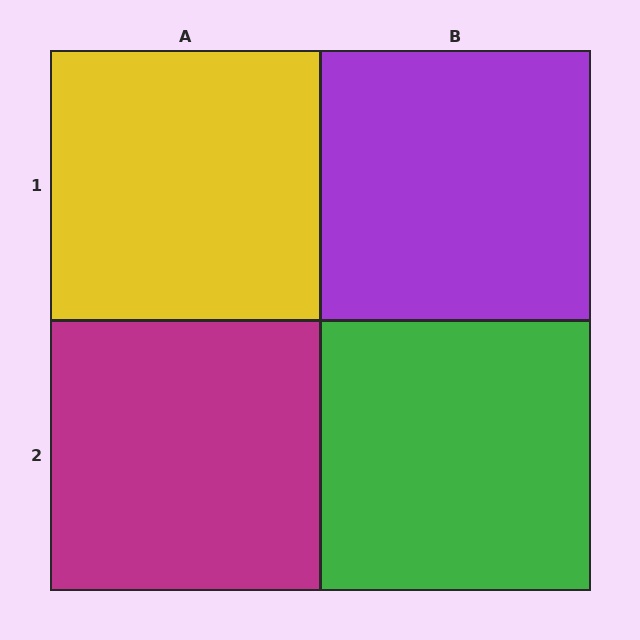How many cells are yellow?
1 cell is yellow.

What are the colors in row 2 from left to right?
Magenta, green.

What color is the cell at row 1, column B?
Purple.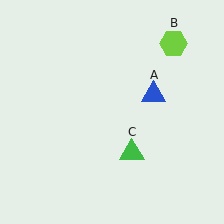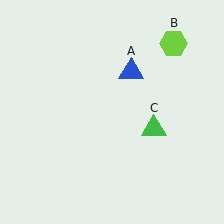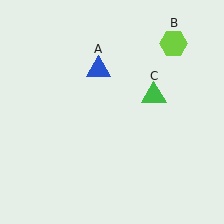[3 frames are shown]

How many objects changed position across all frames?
2 objects changed position: blue triangle (object A), green triangle (object C).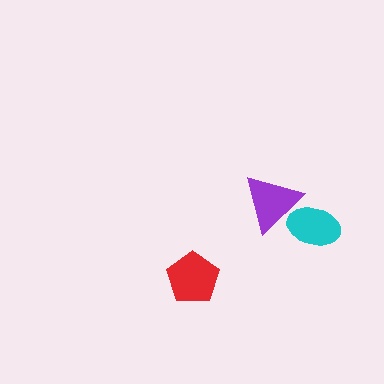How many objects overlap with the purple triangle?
1 object overlaps with the purple triangle.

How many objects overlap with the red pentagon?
0 objects overlap with the red pentagon.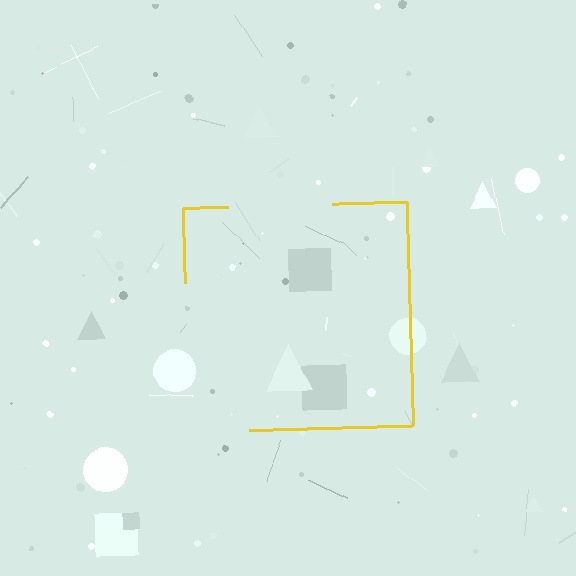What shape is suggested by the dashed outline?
The dashed outline suggests a square.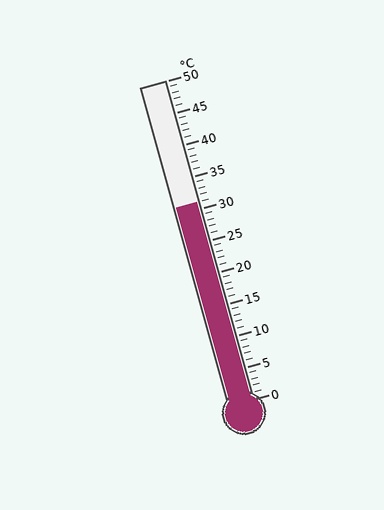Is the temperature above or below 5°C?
The temperature is above 5°C.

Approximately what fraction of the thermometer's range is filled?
The thermometer is filled to approximately 60% of its range.